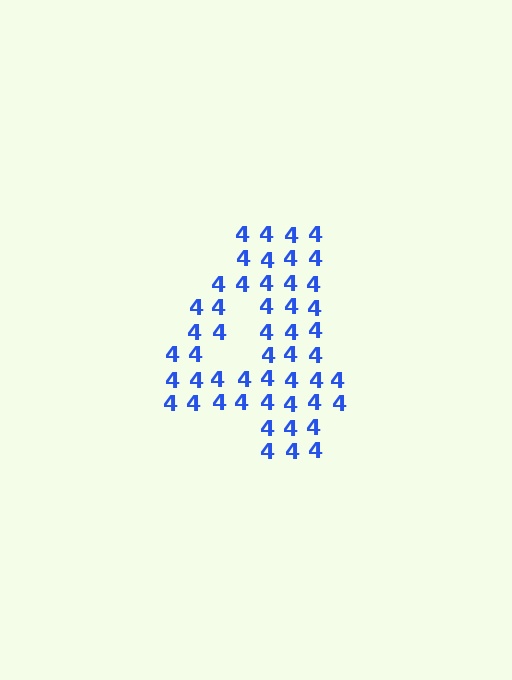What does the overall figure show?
The overall figure shows the digit 4.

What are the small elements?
The small elements are digit 4's.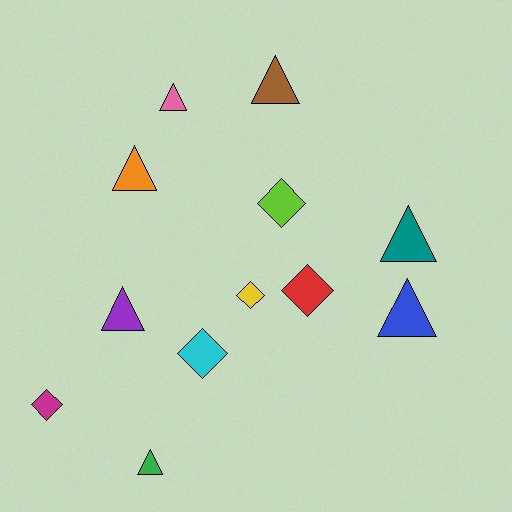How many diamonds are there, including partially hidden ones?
There are 5 diamonds.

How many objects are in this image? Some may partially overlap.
There are 12 objects.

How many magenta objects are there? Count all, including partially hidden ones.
There is 1 magenta object.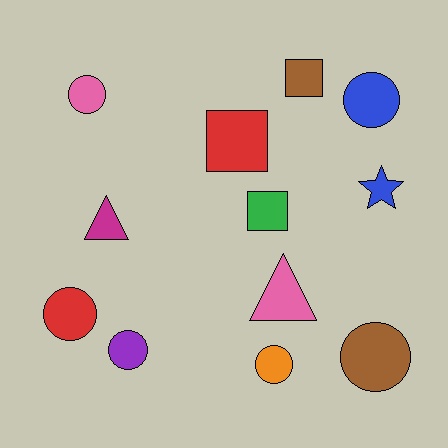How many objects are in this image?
There are 12 objects.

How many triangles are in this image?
There are 2 triangles.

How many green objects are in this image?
There is 1 green object.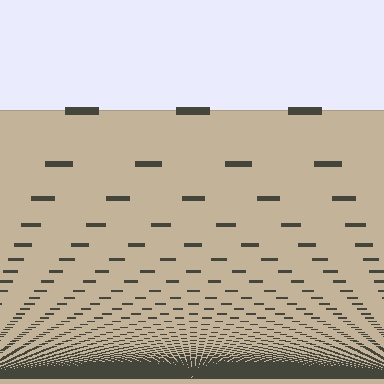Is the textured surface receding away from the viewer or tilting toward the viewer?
The surface appears to tilt toward the viewer. Texture elements get larger and sparser toward the top.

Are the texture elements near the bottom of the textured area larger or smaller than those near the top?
Smaller. The gradient is inverted — elements near the bottom are smaller and denser.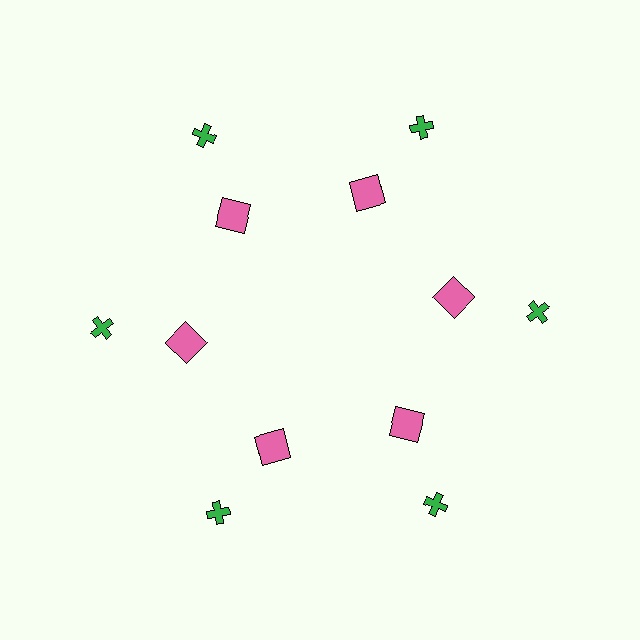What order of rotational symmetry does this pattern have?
This pattern has 6-fold rotational symmetry.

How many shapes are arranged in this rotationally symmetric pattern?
There are 12 shapes, arranged in 6 groups of 2.